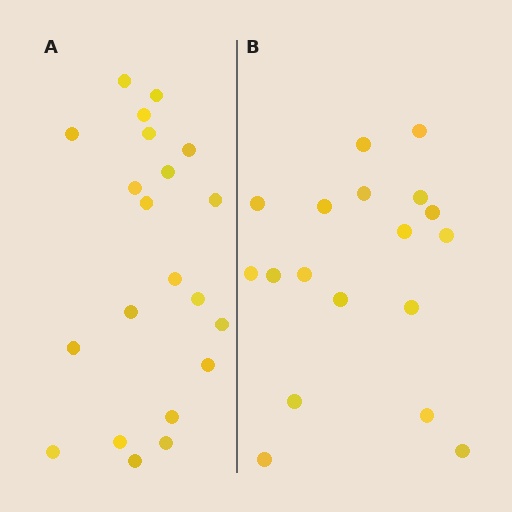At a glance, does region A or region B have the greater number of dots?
Region A (the left region) has more dots.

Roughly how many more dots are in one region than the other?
Region A has just a few more — roughly 2 or 3 more dots than region B.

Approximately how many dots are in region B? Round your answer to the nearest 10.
About 20 dots. (The exact count is 18, which rounds to 20.)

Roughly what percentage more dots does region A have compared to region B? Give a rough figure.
About 15% more.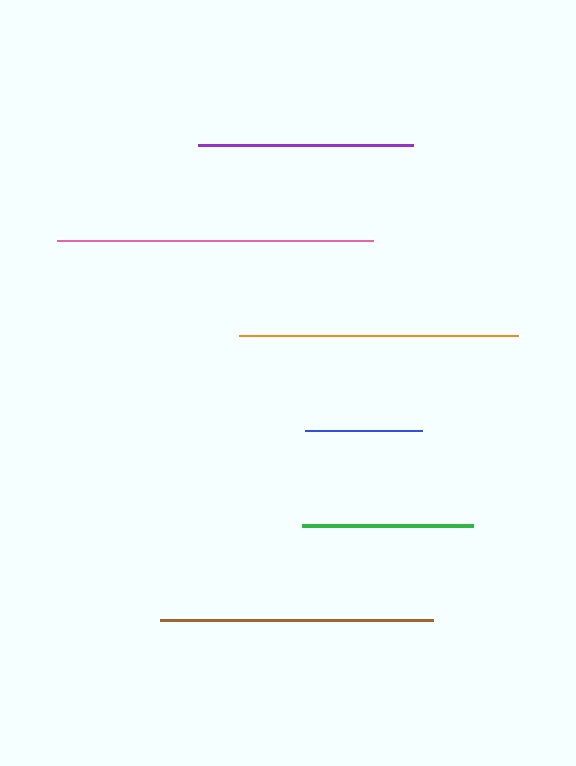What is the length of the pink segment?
The pink segment is approximately 316 pixels long.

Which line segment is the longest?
The pink line is the longest at approximately 316 pixels.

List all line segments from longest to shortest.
From longest to shortest: pink, orange, brown, purple, green, blue.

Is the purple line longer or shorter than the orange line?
The orange line is longer than the purple line.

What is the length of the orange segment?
The orange segment is approximately 278 pixels long.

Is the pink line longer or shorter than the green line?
The pink line is longer than the green line.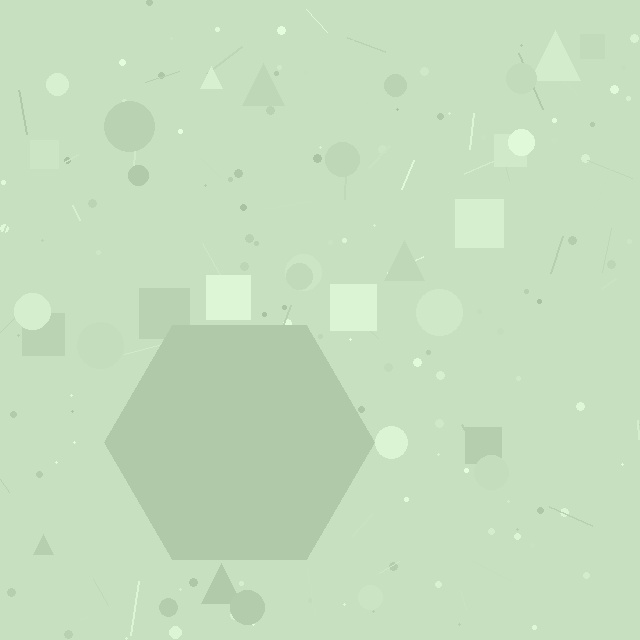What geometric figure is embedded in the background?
A hexagon is embedded in the background.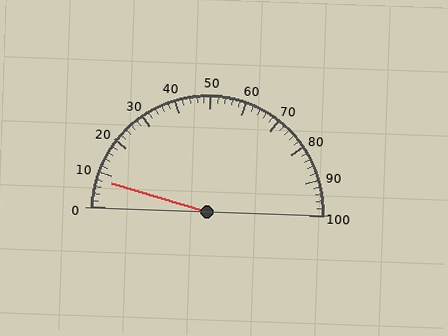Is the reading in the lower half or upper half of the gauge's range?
The reading is in the lower half of the range (0 to 100).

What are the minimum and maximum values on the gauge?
The gauge ranges from 0 to 100.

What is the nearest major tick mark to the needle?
The nearest major tick mark is 10.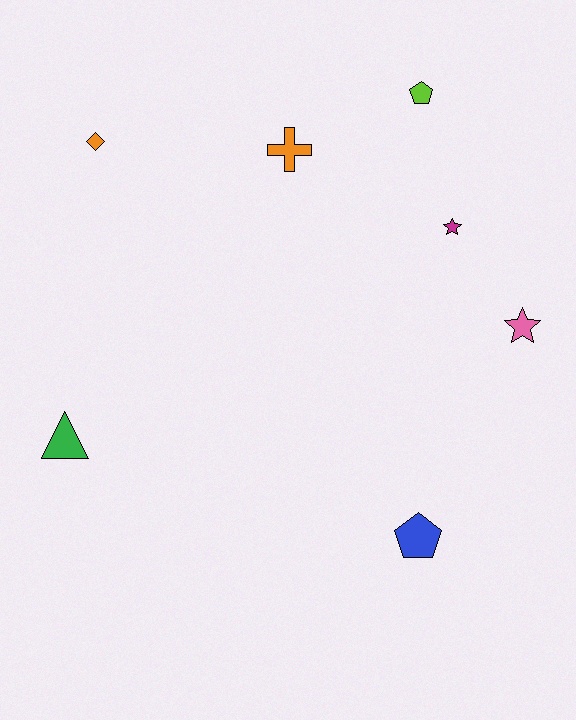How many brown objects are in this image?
There are no brown objects.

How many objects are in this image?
There are 7 objects.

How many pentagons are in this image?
There are 2 pentagons.